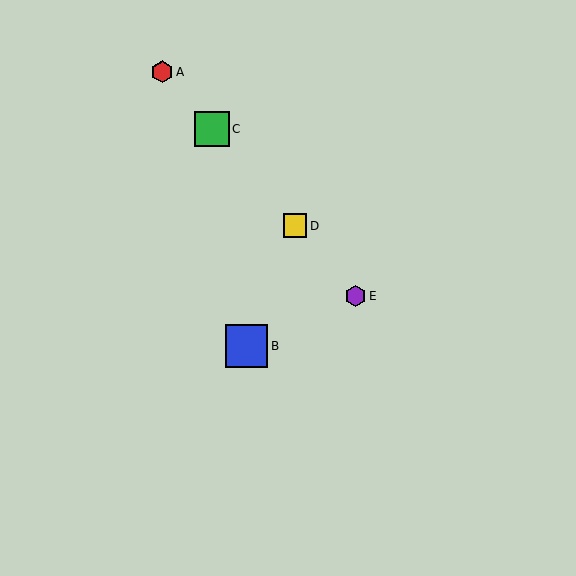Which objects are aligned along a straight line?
Objects A, C, D, E are aligned along a straight line.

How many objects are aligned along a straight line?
4 objects (A, C, D, E) are aligned along a straight line.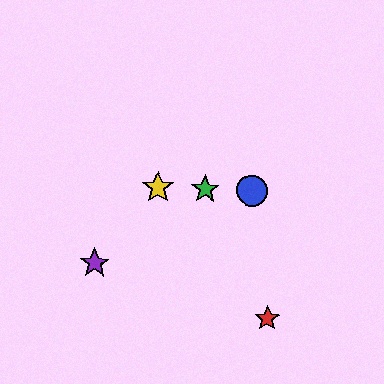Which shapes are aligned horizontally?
The blue circle, the green star, the yellow star are aligned horizontally.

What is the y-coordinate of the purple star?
The purple star is at y≈263.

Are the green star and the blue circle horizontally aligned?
Yes, both are at y≈189.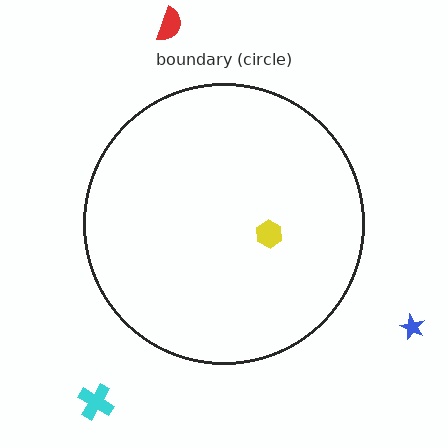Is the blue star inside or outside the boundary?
Outside.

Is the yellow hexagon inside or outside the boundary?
Inside.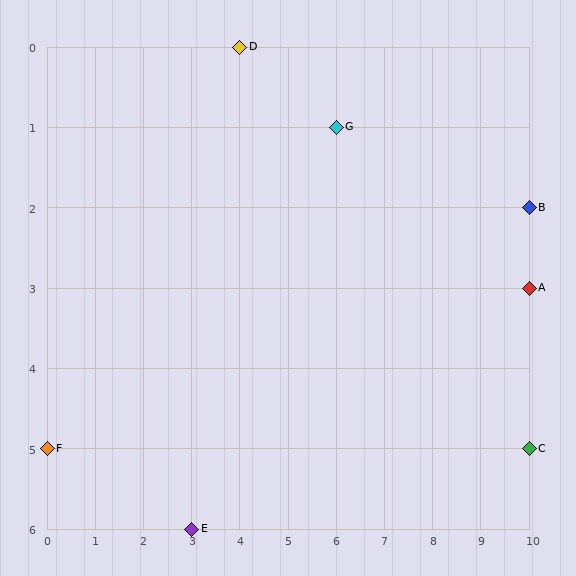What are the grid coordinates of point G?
Point G is at grid coordinates (6, 1).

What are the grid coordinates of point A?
Point A is at grid coordinates (10, 3).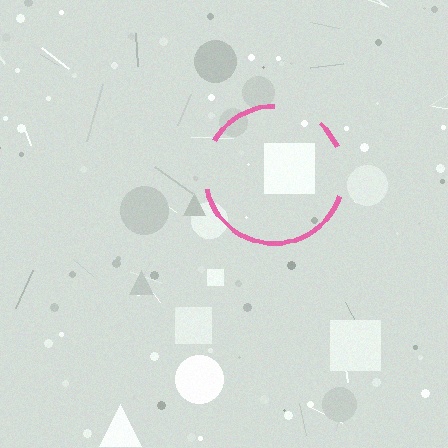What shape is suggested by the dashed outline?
The dashed outline suggests a circle.